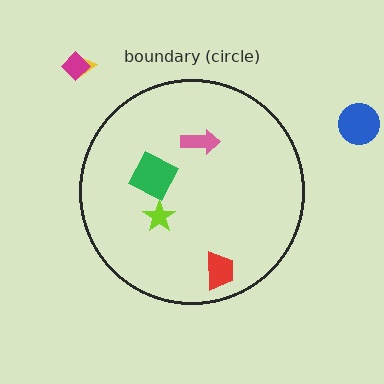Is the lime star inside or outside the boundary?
Inside.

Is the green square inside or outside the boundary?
Inside.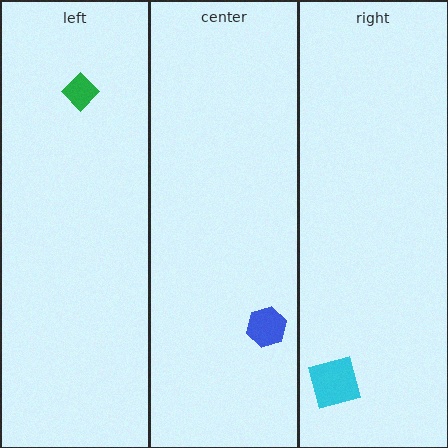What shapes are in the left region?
The green diamond.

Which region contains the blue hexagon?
The center region.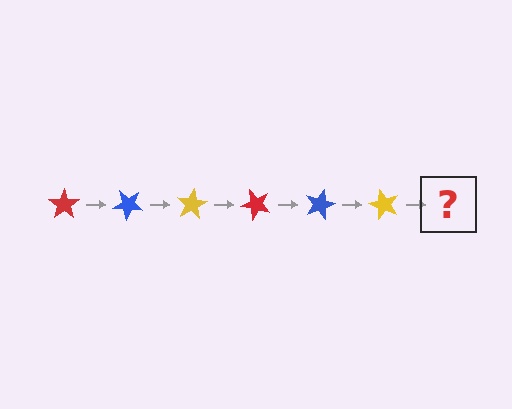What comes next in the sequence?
The next element should be a red star, rotated 240 degrees from the start.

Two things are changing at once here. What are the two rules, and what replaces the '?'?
The two rules are that it rotates 40 degrees each step and the color cycles through red, blue, and yellow. The '?' should be a red star, rotated 240 degrees from the start.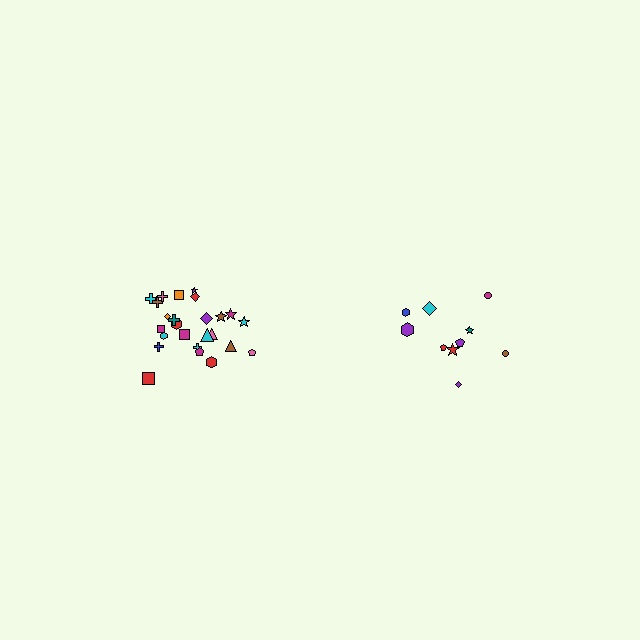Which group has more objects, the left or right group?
The left group.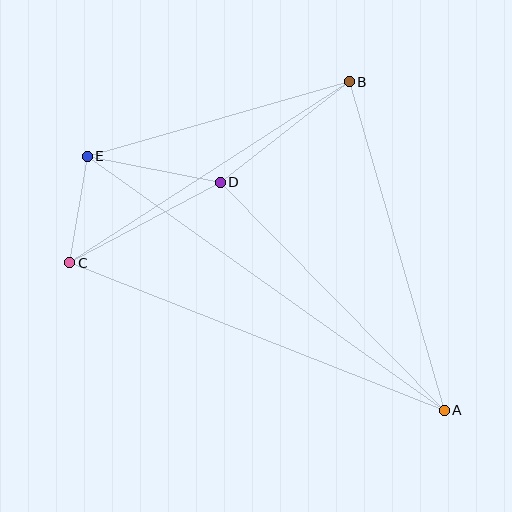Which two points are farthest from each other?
Points A and E are farthest from each other.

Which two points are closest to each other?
Points C and E are closest to each other.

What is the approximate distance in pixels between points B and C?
The distance between B and C is approximately 333 pixels.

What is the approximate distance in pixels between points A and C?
The distance between A and C is approximately 403 pixels.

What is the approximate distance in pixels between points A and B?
The distance between A and B is approximately 342 pixels.